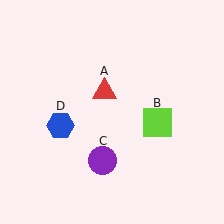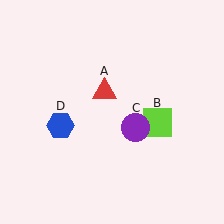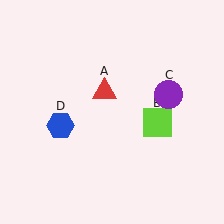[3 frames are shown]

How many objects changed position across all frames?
1 object changed position: purple circle (object C).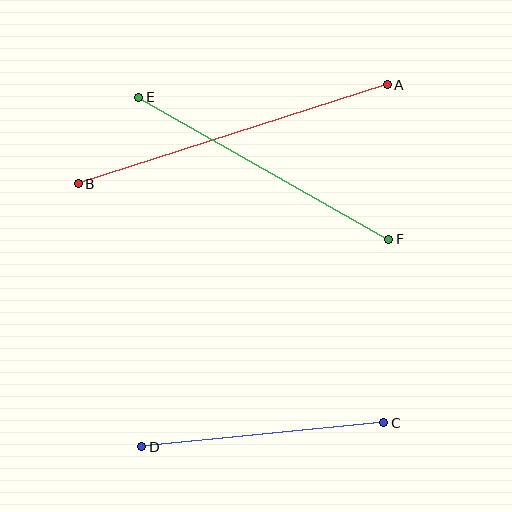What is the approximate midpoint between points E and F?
The midpoint is at approximately (264, 168) pixels.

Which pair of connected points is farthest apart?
Points A and B are farthest apart.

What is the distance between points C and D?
The distance is approximately 243 pixels.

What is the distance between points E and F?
The distance is approximately 287 pixels.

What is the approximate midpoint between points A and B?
The midpoint is at approximately (233, 134) pixels.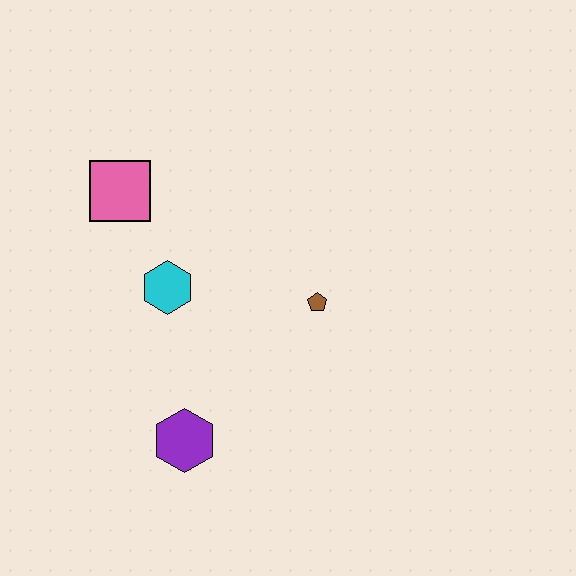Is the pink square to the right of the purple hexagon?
No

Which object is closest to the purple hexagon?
The cyan hexagon is closest to the purple hexagon.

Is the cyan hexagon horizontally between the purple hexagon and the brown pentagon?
No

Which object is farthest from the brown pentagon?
The pink square is farthest from the brown pentagon.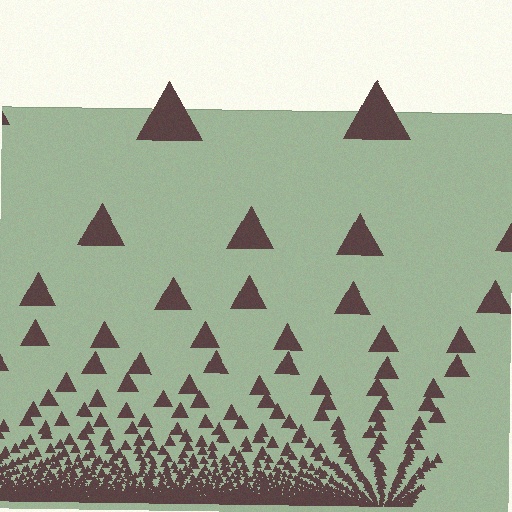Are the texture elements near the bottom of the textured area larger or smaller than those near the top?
Smaller. The gradient is inverted — elements near the bottom are smaller and denser.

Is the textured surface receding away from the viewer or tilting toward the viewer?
The surface appears to tilt toward the viewer. Texture elements get larger and sparser toward the top.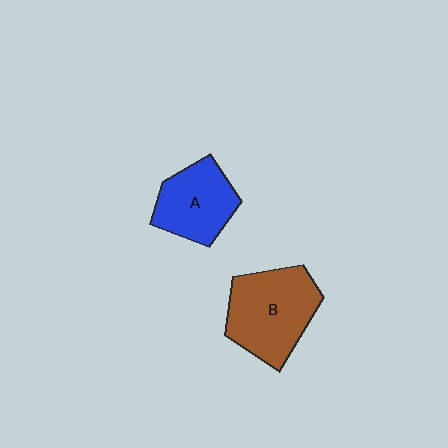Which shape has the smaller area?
Shape A (blue).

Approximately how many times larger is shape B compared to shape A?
Approximately 1.3 times.